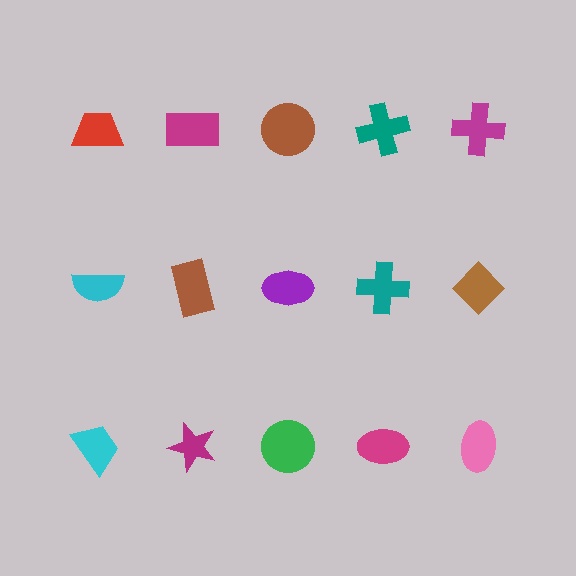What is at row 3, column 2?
A magenta star.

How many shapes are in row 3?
5 shapes.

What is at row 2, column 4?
A teal cross.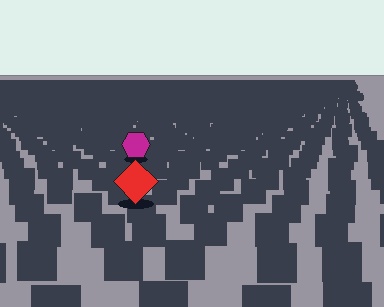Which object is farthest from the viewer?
The magenta hexagon is farthest from the viewer. It appears smaller and the ground texture around it is denser.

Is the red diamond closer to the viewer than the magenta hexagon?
Yes. The red diamond is closer — you can tell from the texture gradient: the ground texture is coarser near it.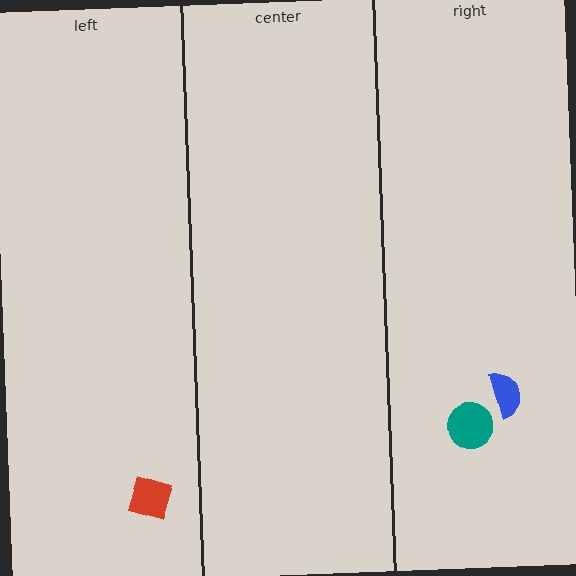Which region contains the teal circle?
The right region.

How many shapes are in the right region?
2.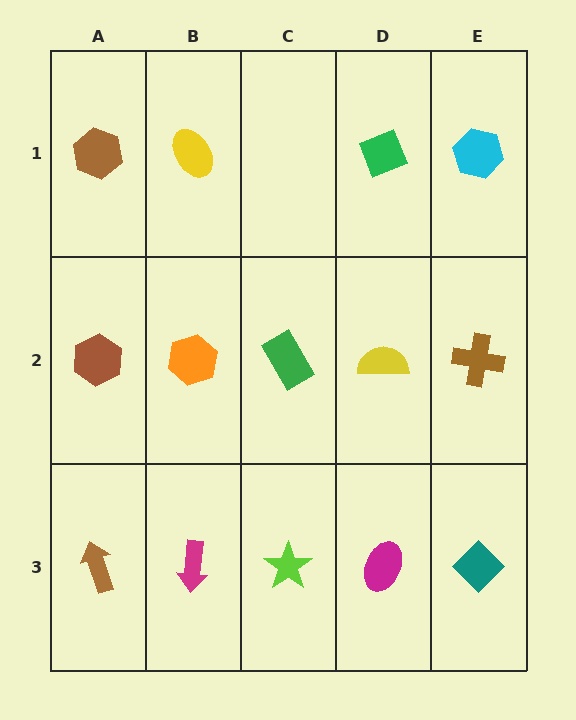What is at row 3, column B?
A magenta arrow.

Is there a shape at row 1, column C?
No, that cell is empty.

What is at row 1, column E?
A cyan hexagon.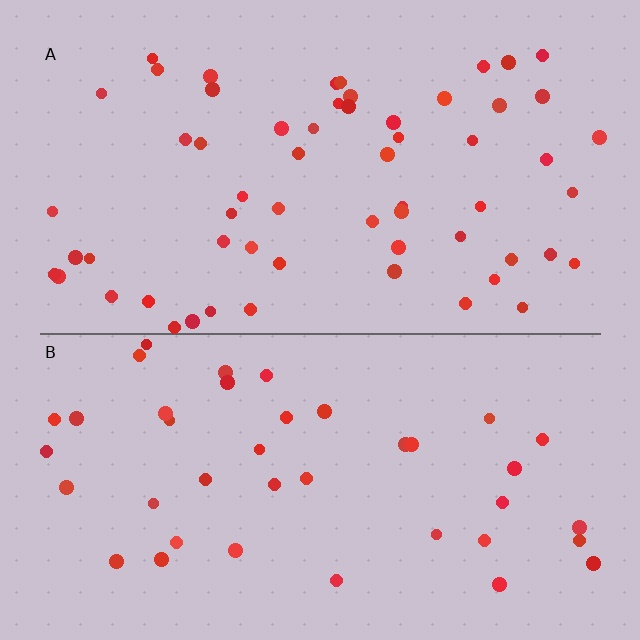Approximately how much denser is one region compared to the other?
Approximately 1.5× — region A over region B.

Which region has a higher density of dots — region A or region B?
A (the top).